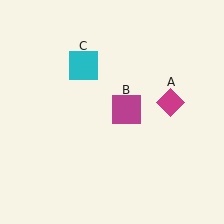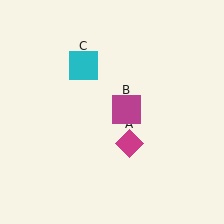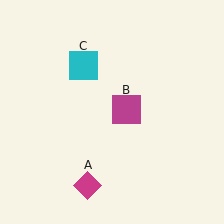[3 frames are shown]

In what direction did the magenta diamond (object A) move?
The magenta diamond (object A) moved down and to the left.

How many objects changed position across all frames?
1 object changed position: magenta diamond (object A).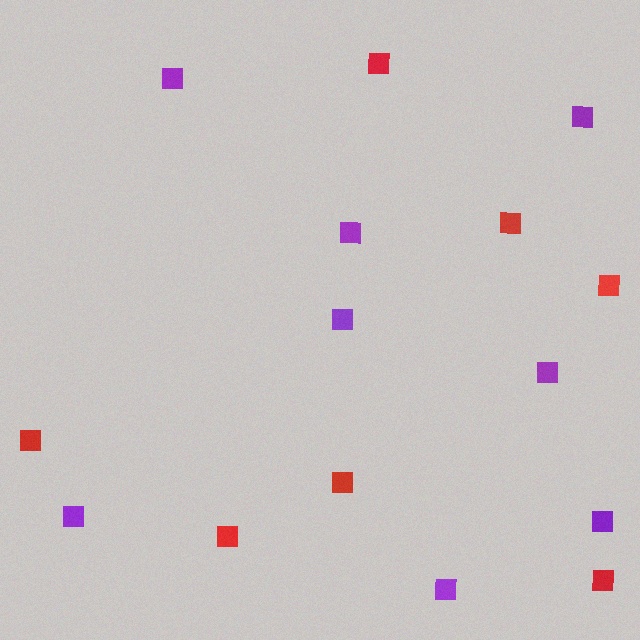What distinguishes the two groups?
There are 2 groups: one group of red squares (7) and one group of purple squares (8).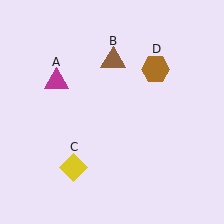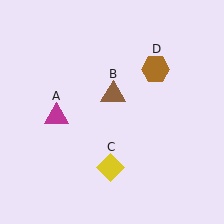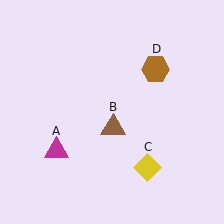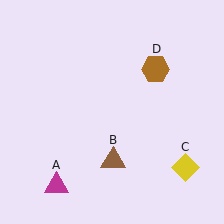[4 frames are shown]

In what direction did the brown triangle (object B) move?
The brown triangle (object B) moved down.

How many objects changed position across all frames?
3 objects changed position: magenta triangle (object A), brown triangle (object B), yellow diamond (object C).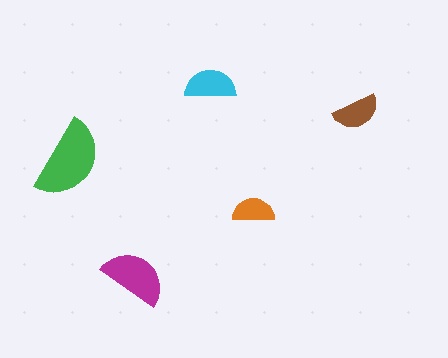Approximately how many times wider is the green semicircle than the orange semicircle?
About 2 times wider.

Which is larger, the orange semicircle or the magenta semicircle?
The magenta one.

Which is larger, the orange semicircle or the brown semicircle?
The brown one.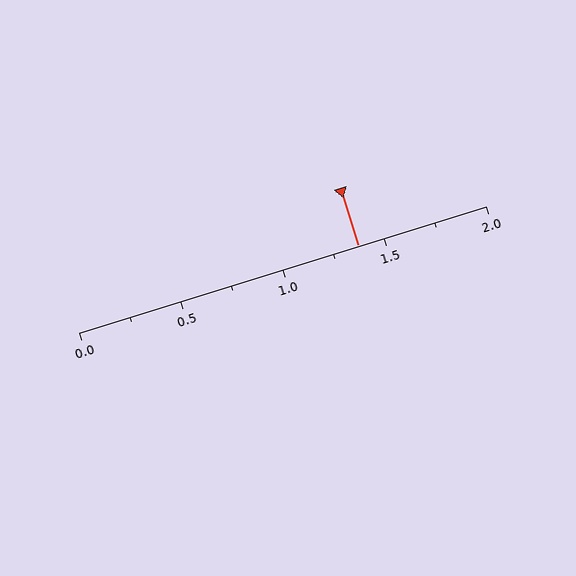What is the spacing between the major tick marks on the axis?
The major ticks are spaced 0.5 apart.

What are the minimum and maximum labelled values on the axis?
The axis runs from 0.0 to 2.0.